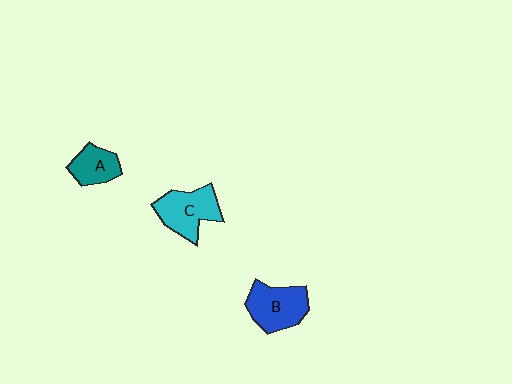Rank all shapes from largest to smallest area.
From largest to smallest: B (blue), C (cyan), A (teal).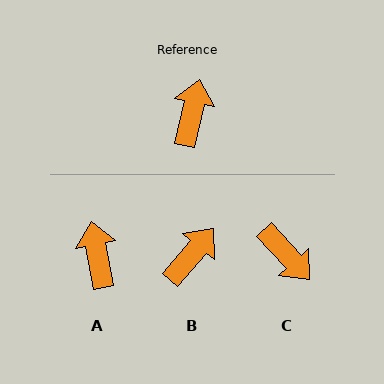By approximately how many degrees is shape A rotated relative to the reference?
Approximately 23 degrees counter-clockwise.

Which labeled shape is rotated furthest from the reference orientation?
C, about 125 degrees away.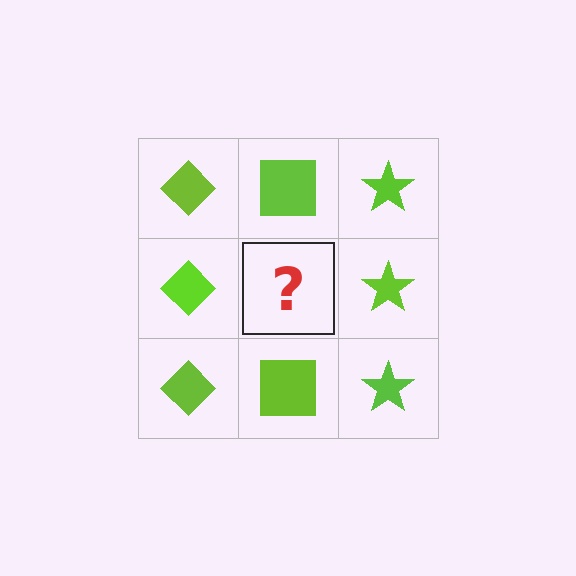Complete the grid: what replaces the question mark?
The question mark should be replaced with a lime square.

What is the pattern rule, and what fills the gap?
The rule is that each column has a consistent shape. The gap should be filled with a lime square.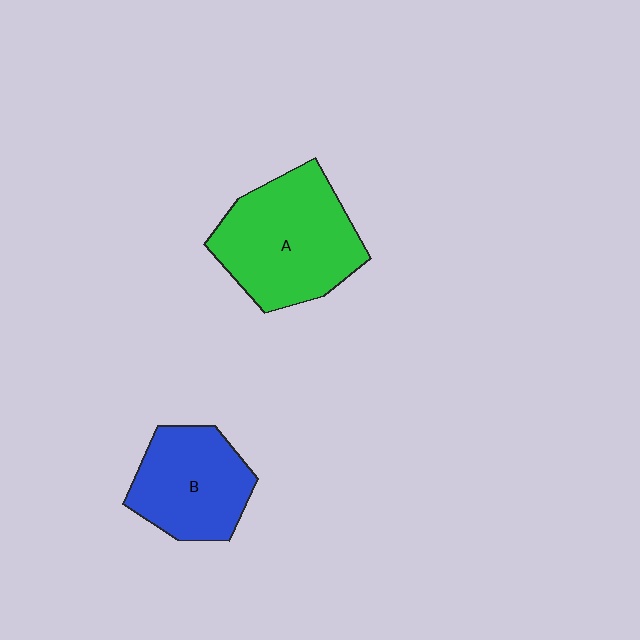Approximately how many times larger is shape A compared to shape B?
Approximately 1.4 times.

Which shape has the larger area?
Shape A (green).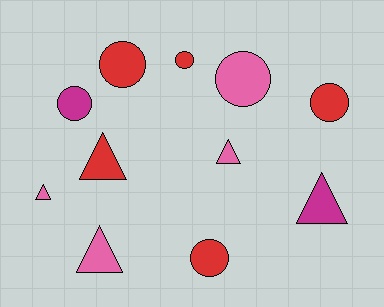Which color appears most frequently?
Red, with 5 objects.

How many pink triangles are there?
There are 3 pink triangles.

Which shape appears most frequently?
Circle, with 6 objects.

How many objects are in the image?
There are 11 objects.